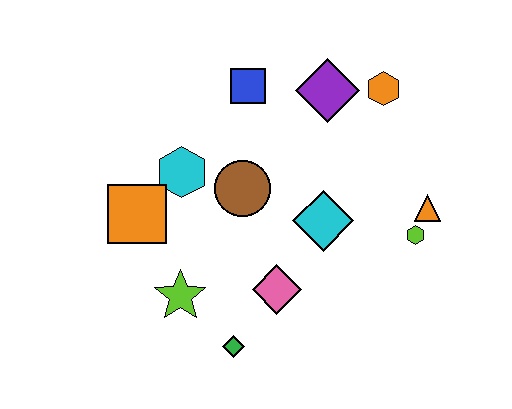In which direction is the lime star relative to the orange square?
The lime star is below the orange square.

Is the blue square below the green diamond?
No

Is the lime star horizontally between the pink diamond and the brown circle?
No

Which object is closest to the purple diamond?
The orange hexagon is closest to the purple diamond.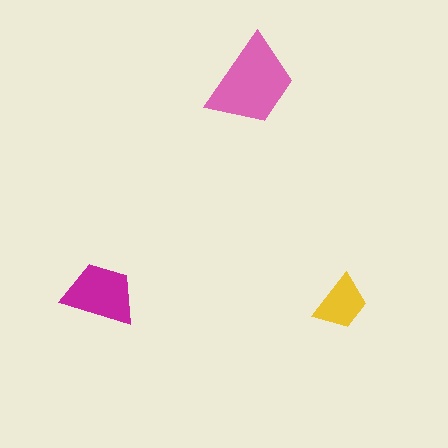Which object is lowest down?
The yellow trapezoid is bottommost.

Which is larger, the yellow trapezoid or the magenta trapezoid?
The magenta one.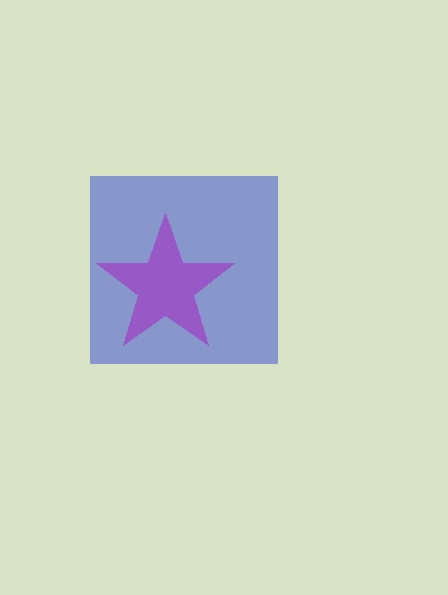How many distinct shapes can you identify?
There are 2 distinct shapes: a blue square, a purple star.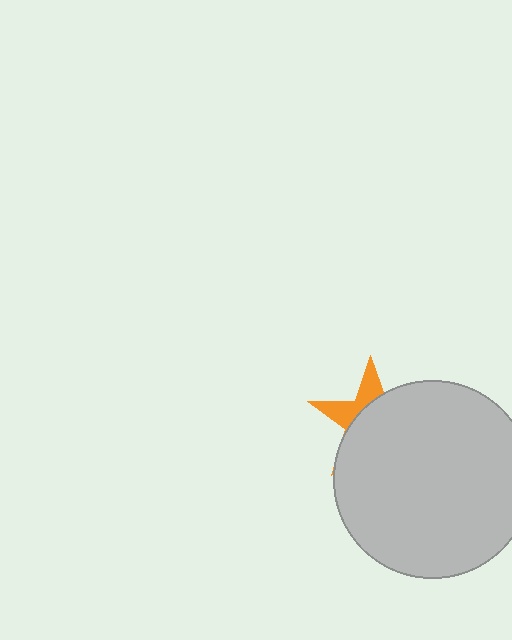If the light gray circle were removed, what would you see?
You would see the complete orange star.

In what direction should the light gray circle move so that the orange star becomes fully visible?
The light gray circle should move toward the lower-right. That is the shortest direction to clear the overlap and leave the orange star fully visible.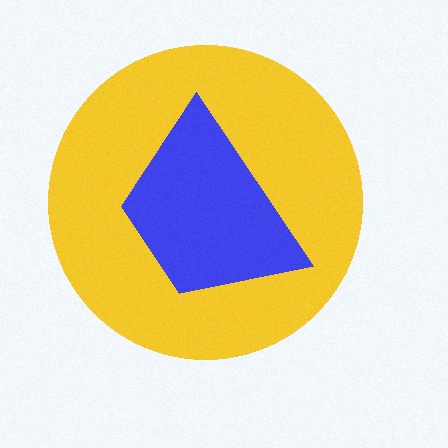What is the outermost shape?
The yellow circle.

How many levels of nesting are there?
2.